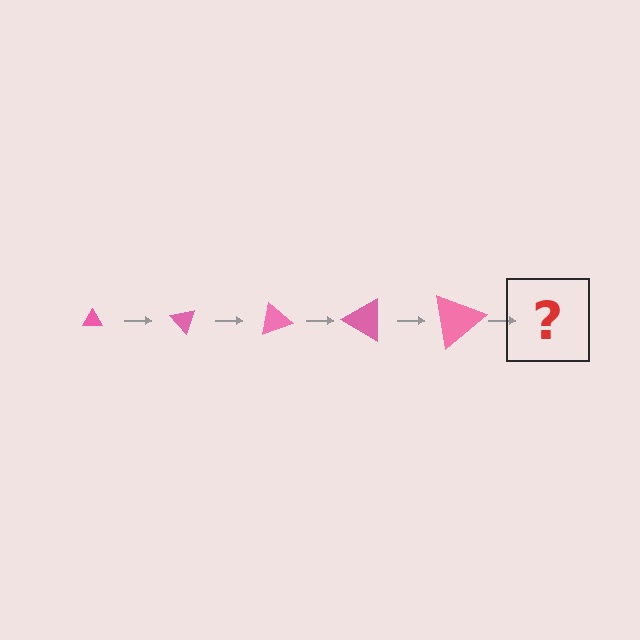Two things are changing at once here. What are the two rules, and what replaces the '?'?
The two rules are that the triangle grows larger each step and it rotates 50 degrees each step. The '?' should be a triangle, larger than the previous one and rotated 250 degrees from the start.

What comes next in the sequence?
The next element should be a triangle, larger than the previous one and rotated 250 degrees from the start.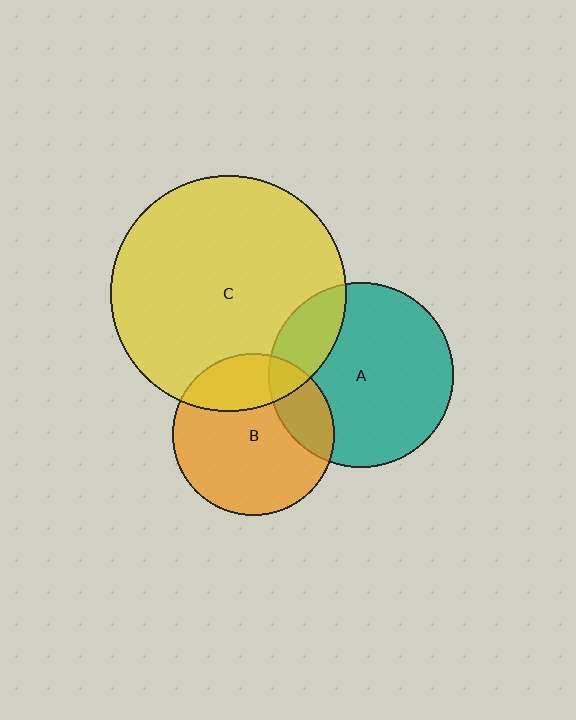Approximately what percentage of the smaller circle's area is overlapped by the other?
Approximately 20%.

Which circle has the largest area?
Circle C (yellow).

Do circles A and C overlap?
Yes.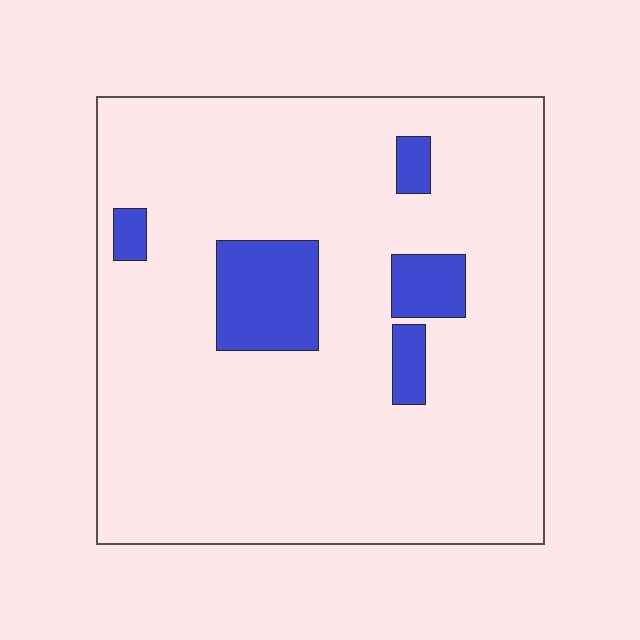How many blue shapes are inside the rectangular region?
5.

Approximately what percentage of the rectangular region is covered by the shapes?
Approximately 10%.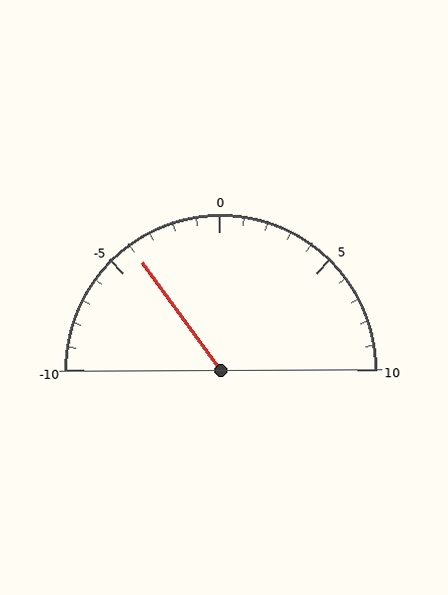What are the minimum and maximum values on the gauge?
The gauge ranges from -10 to 10.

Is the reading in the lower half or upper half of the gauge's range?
The reading is in the lower half of the range (-10 to 10).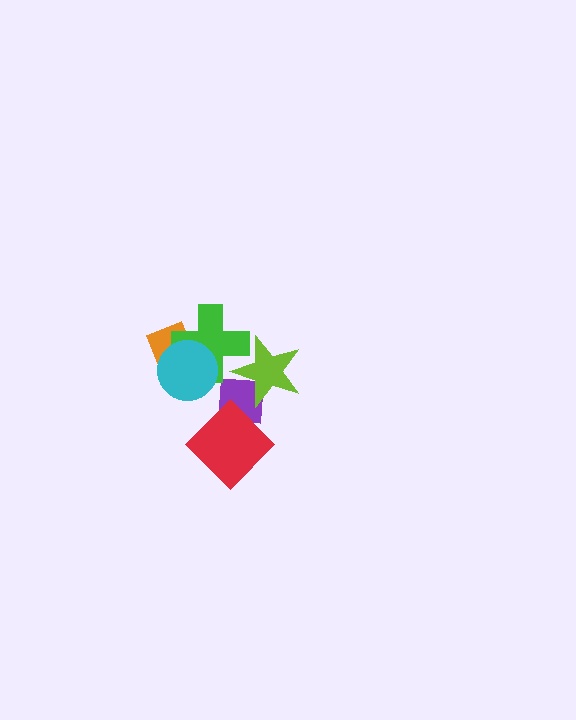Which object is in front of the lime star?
The green cross is in front of the lime star.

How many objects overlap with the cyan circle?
2 objects overlap with the cyan circle.